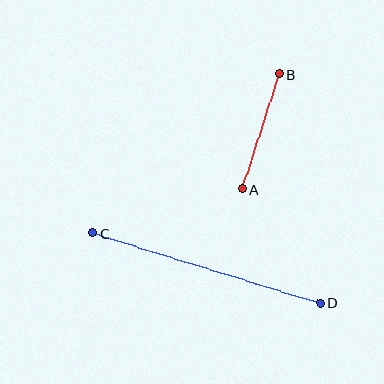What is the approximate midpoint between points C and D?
The midpoint is at approximately (206, 268) pixels.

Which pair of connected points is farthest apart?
Points C and D are farthest apart.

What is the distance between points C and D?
The distance is approximately 238 pixels.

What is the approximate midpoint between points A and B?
The midpoint is at approximately (261, 132) pixels.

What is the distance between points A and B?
The distance is approximately 121 pixels.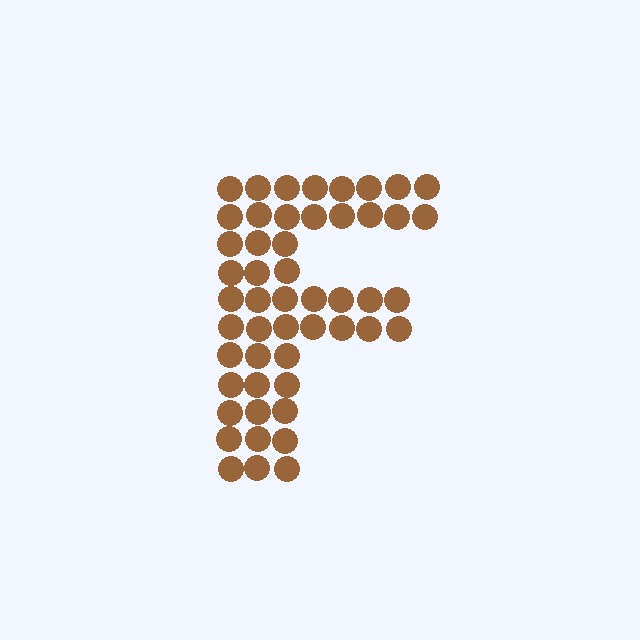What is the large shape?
The large shape is the letter F.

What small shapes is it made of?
It is made of small circles.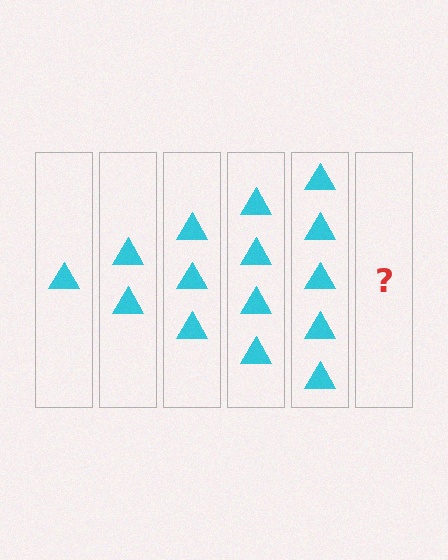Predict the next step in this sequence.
The next step is 6 triangles.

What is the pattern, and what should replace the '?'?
The pattern is that each step adds one more triangle. The '?' should be 6 triangles.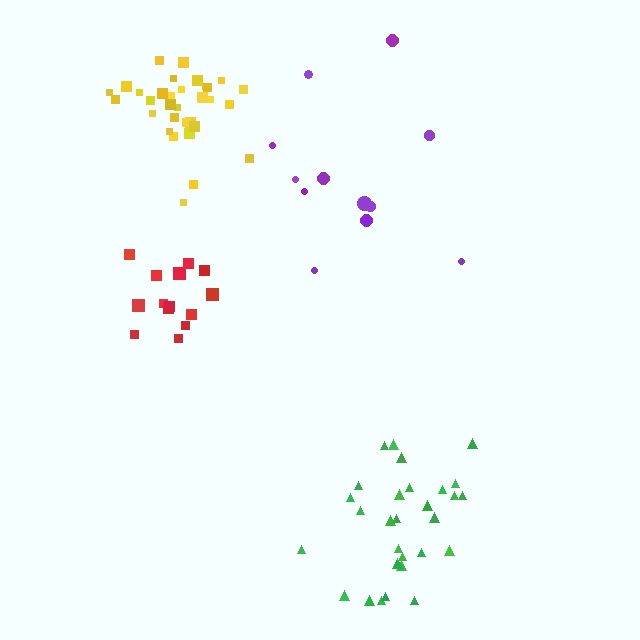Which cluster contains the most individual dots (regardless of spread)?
Yellow (32).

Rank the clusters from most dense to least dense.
yellow, green, red, purple.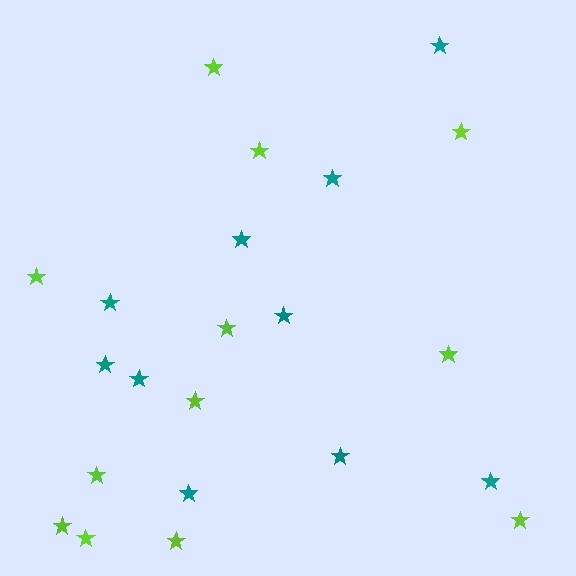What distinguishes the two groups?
There are 2 groups: one group of teal stars (10) and one group of lime stars (12).